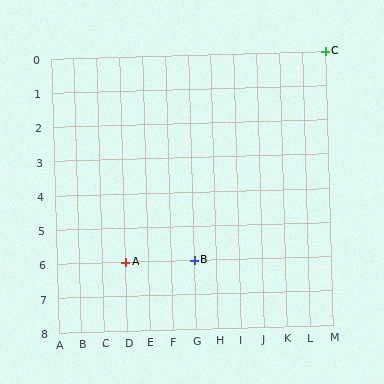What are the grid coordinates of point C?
Point C is at grid coordinates (M, 0).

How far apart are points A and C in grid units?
Points A and C are 9 columns and 6 rows apart (about 10.8 grid units diagonally).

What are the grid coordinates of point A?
Point A is at grid coordinates (D, 6).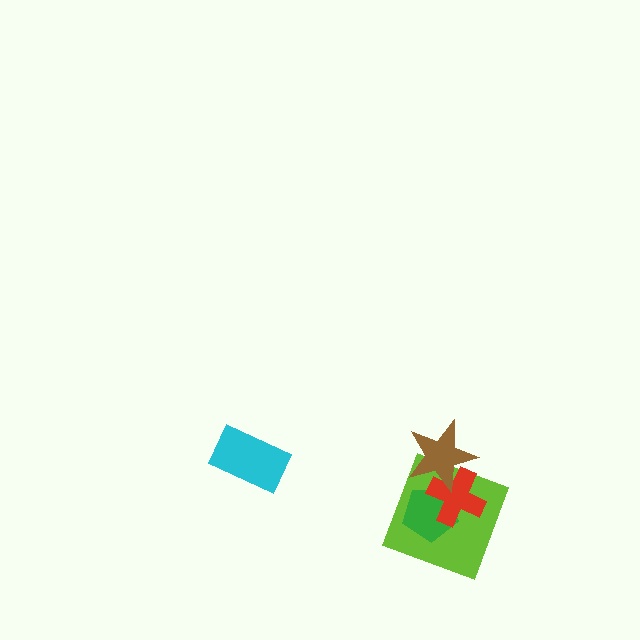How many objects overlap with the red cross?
3 objects overlap with the red cross.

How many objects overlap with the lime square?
3 objects overlap with the lime square.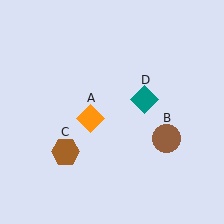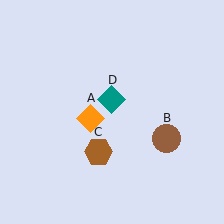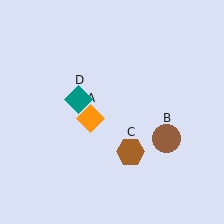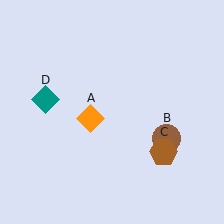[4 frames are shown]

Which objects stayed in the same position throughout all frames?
Orange diamond (object A) and brown circle (object B) remained stationary.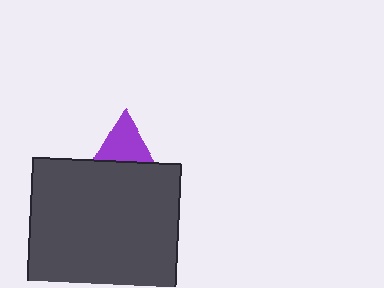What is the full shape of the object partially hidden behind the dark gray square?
The partially hidden object is a purple triangle.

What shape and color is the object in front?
The object in front is a dark gray square.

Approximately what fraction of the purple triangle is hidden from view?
Roughly 63% of the purple triangle is hidden behind the dark gray square.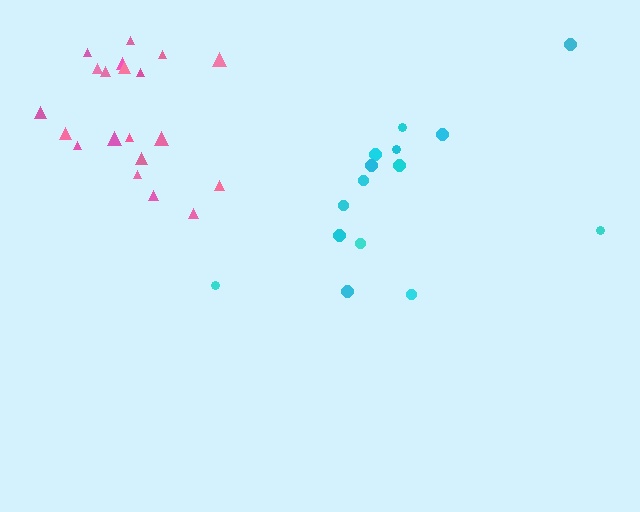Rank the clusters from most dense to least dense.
pink, cyan.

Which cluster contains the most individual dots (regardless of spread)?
Pink (20).